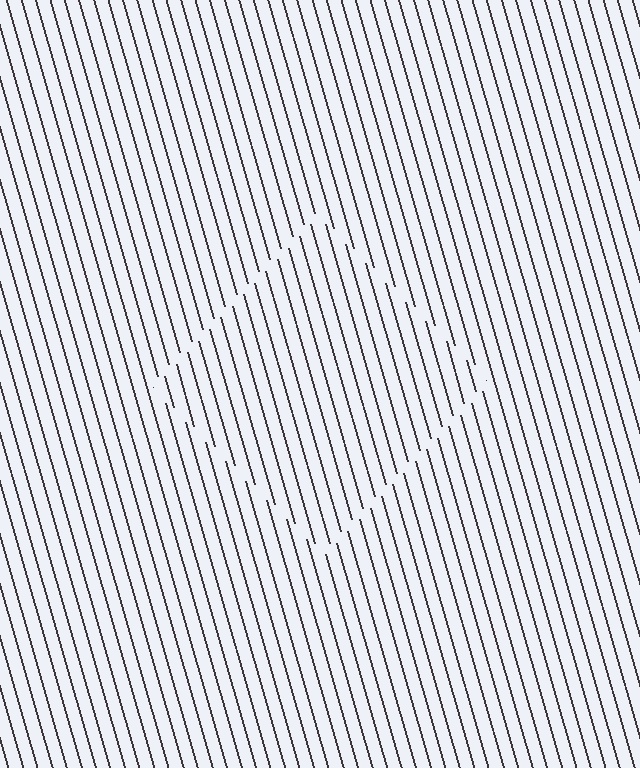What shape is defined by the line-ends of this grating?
An illusory square. The interior of the shape contains the same grating, shifted by half a period — the contour is defined by the phase discontinuity where line-ends from the inner and outer gratings abut.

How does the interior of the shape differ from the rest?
The interior of the shape contains the same grating, shifted by half a period — the contour is defined by the phase discontinuity where line-ends from the inner and outer gratings abut.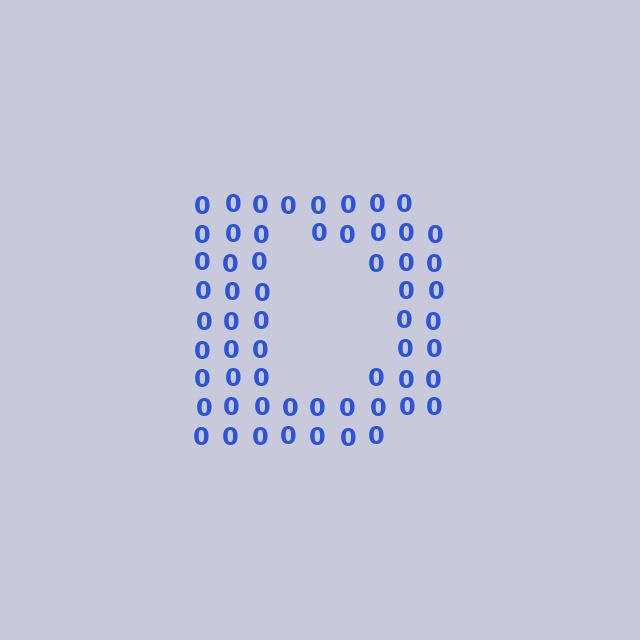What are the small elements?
The small elements are digit 0's.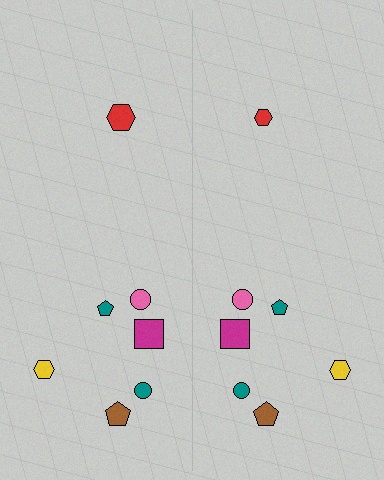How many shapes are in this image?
There are 14 shapes in this image.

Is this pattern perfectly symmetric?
No, the pattern is not perfectly symmetric. The red hexagon on the right side has a different size than its mirror counterpart.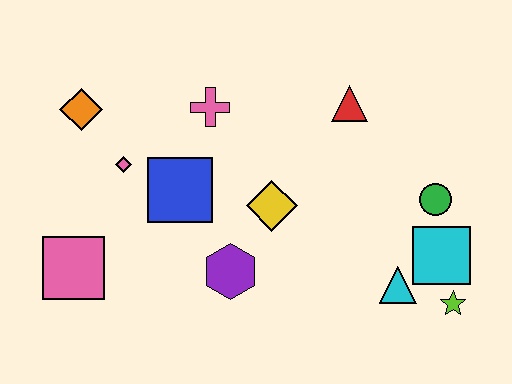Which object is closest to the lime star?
The cyan square is closest to the lime star.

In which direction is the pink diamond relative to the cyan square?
The pink diamond is to the left of the cyan square.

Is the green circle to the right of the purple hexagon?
Yes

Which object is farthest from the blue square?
The lime star is farthest from the blue square.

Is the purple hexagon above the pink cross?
No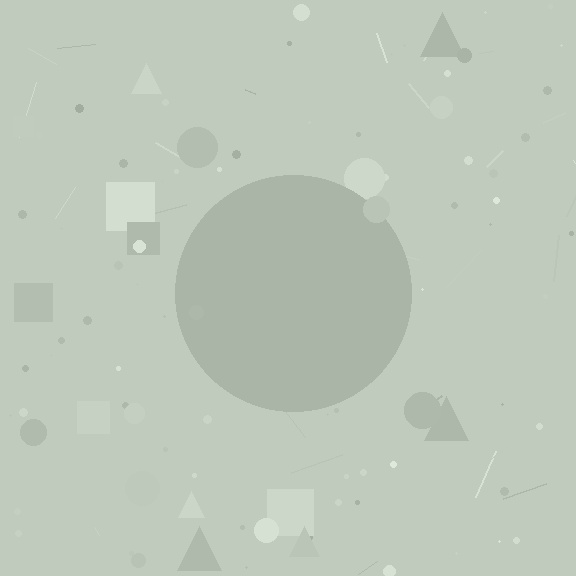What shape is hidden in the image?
A circle is hidden in the image.